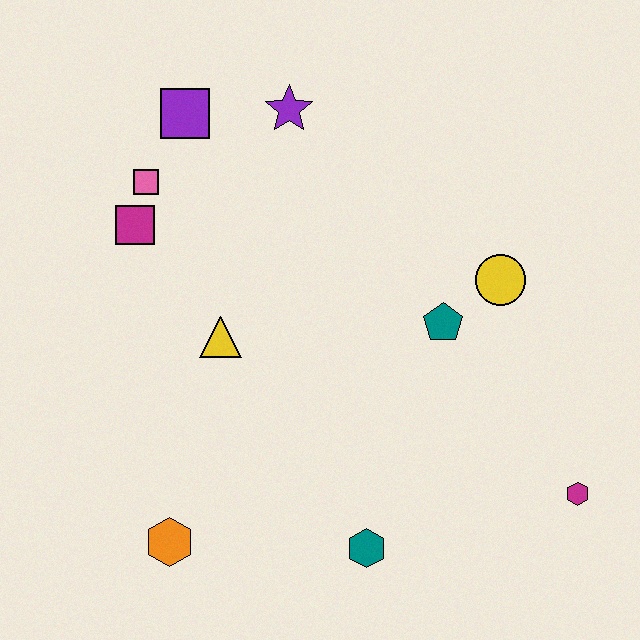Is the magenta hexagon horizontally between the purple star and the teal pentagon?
No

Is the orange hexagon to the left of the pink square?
No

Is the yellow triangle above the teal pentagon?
No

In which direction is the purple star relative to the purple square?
The purple star is to the right of the purple square.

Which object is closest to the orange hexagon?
The teal hexagon is closest to the orange hexagon.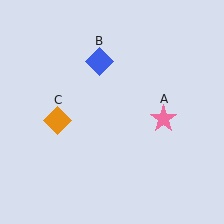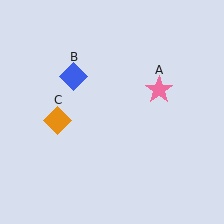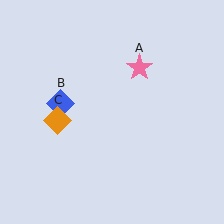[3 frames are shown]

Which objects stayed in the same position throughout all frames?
Orange diamond (object C) remained stationary.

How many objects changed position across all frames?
2 objects changed position: pink star (object A), blue diamond (object B).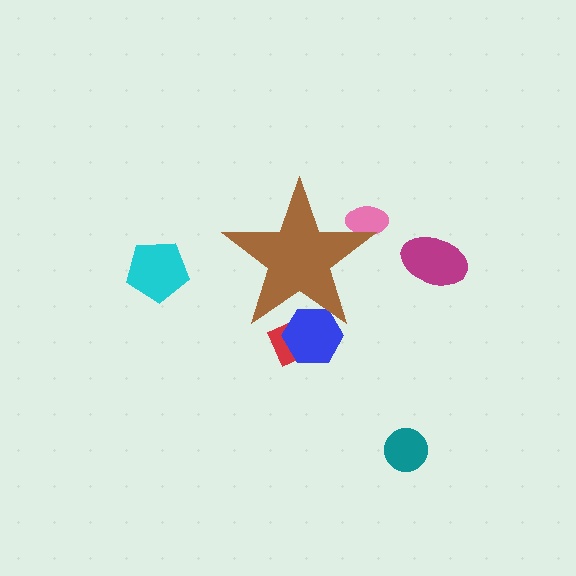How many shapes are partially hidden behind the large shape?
3 shapes are partially hidden.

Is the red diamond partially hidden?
Yes, the red diamond is partially hidden behind the brown star.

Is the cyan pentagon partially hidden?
No, the cyan pentagon is fully visible.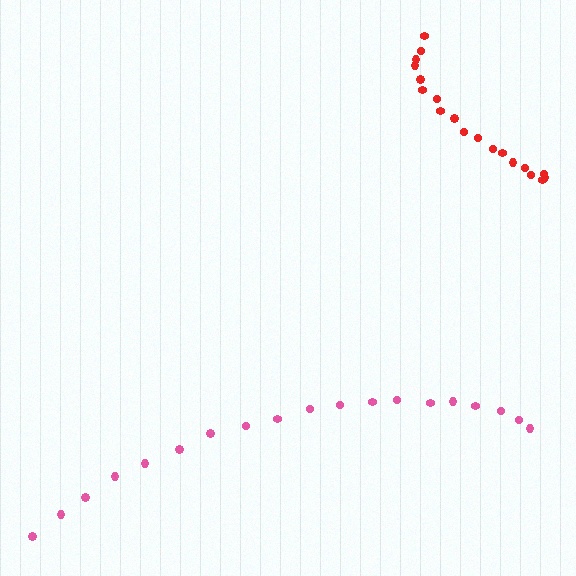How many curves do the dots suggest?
There are 2 distinct paths.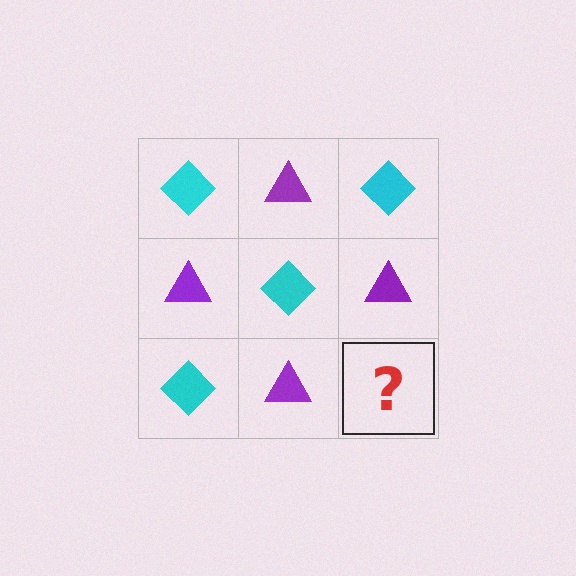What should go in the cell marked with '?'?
The missing cell should contain a cyan diamond.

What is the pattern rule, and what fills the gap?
The rule is that it alternates cyan diamond and purple triangle in a checkerboard pattern. The gap should be filled with a cyan diamond.